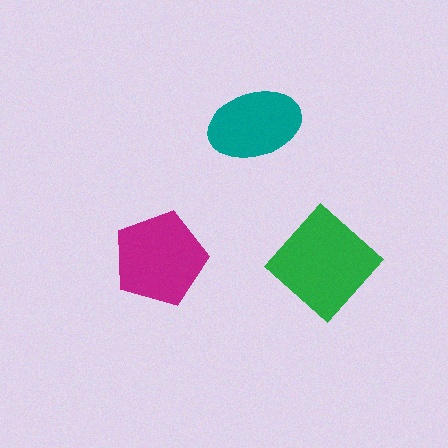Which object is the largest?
The green diamond.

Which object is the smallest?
The teal ellipse.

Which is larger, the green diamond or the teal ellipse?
The green diamond.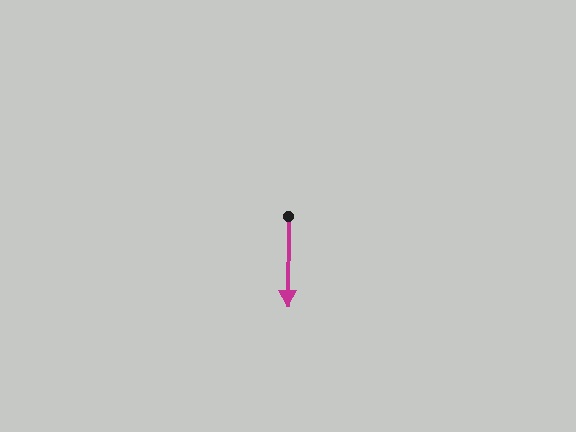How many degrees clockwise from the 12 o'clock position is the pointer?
Approximately 180 degrees.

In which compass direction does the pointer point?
South.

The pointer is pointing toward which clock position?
Roughly 6 o'clock.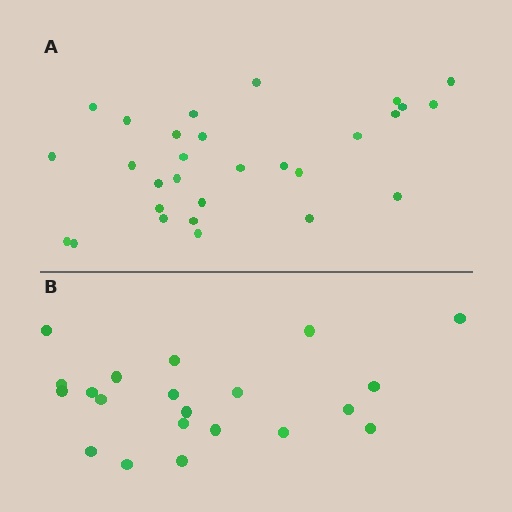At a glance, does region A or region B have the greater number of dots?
Region A (the top region) has more dots.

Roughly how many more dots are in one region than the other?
Region A has roughly 8 or so more dots than region B.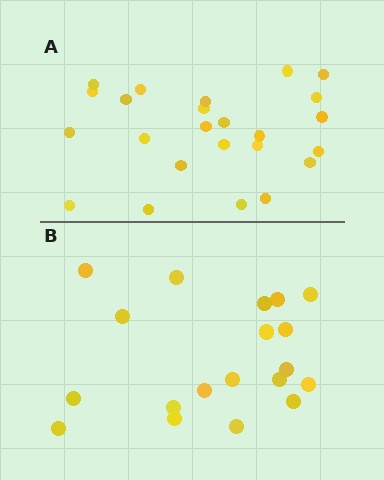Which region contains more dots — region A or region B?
Region A (the top region) has more dots.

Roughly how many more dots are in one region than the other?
Region A has about 5 more dots than region B.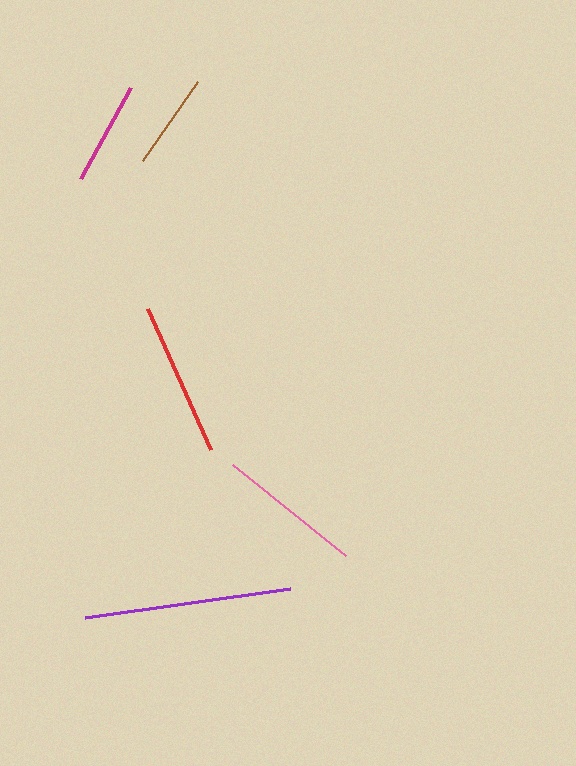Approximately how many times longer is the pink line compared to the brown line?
The pink line is approximately 1.5 times the length of the brown line.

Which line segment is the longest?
The purple line is the longest at approximately 207 pixels.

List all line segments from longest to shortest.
From longest to shortest: purple, red, pink, magenta, brown.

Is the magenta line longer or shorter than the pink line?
The pink line is longer than the magenta line.